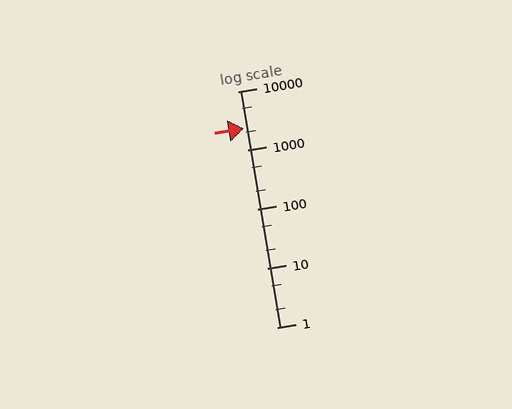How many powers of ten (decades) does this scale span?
The scale spans 4 decades, from 1 to 10000.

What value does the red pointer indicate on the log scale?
The pointer indicates approximately 2400.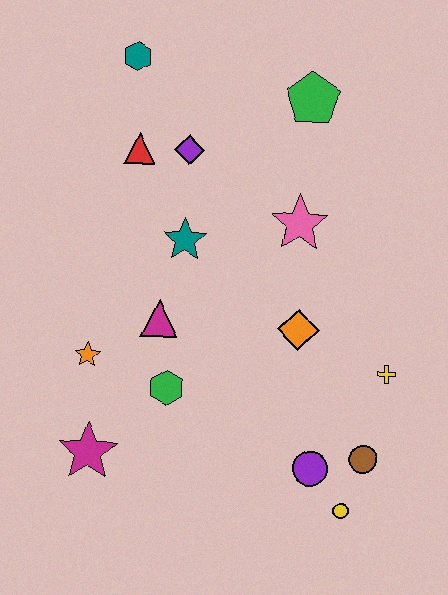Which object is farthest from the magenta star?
The green pentagon is farthest from the magenta star.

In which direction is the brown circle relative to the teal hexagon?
The brown circle is below the teal hexagon.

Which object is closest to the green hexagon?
The magenta triangle is closest to the green hexagon.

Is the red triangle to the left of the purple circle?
Yes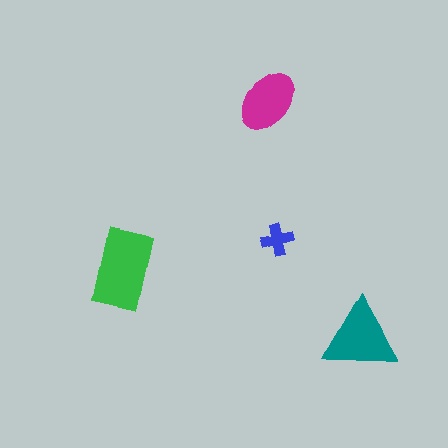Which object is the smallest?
The blue cross.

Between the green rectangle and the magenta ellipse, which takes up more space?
The green rectangle.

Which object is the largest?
The green rectangle.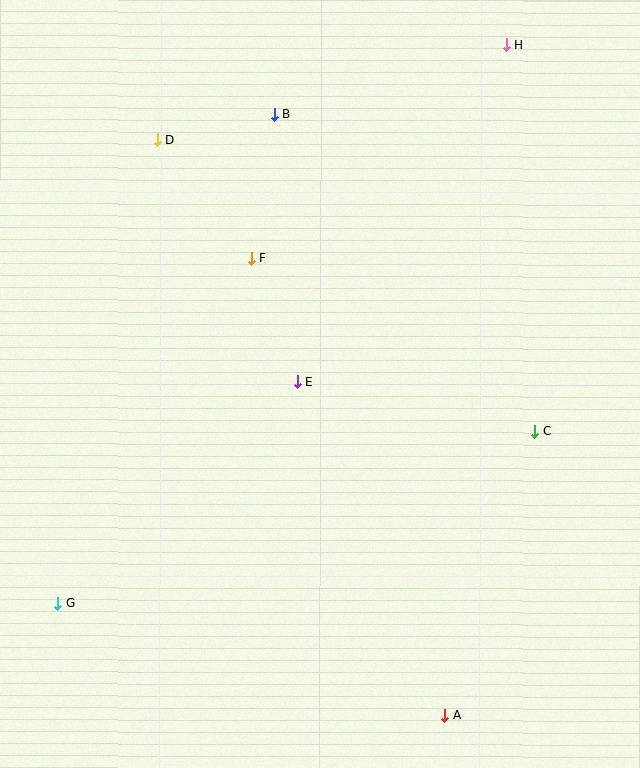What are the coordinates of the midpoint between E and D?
The midpoint between E and D is at (227, 260).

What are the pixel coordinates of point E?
Point E is at (297, 382).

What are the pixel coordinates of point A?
Point A is at (445, 716).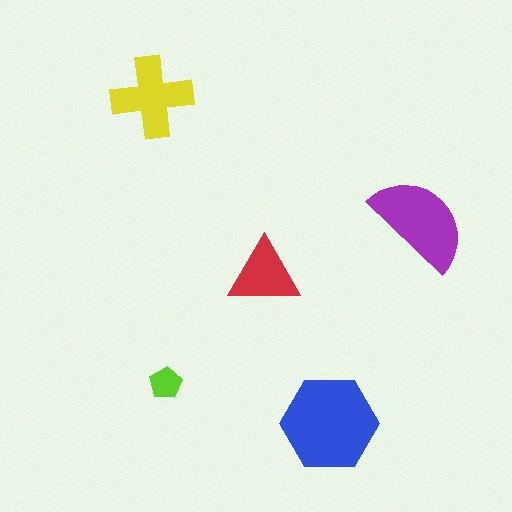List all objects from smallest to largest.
The lime pentagon, the red triangle, the yellow cross, the purple semicircle, the blue hexagon.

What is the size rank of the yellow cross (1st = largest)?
3rd.